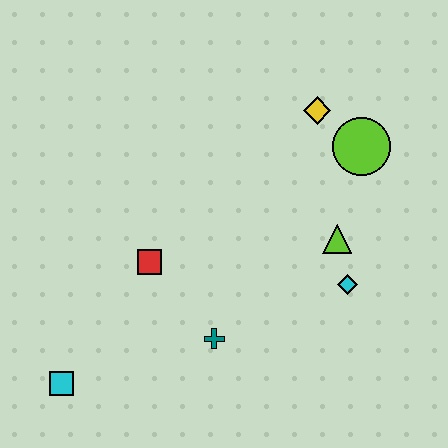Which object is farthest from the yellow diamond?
The cyan square is farthest from the yellow diamond.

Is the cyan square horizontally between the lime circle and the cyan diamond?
No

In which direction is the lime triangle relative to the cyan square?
The lime triangle is to the right of the cyan square.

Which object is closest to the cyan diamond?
The lime triangle is closest to the cyan diamond.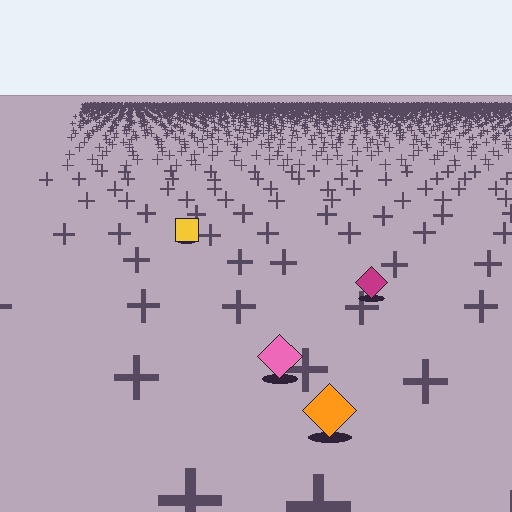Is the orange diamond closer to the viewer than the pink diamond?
Yes. The orange diamond is closer — you can tell from the texture gradient: the ground texture is coarser near it.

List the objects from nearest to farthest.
From nearest to farthest: the orange diamond, the pink diamond, the magenta diamond, the yellow square.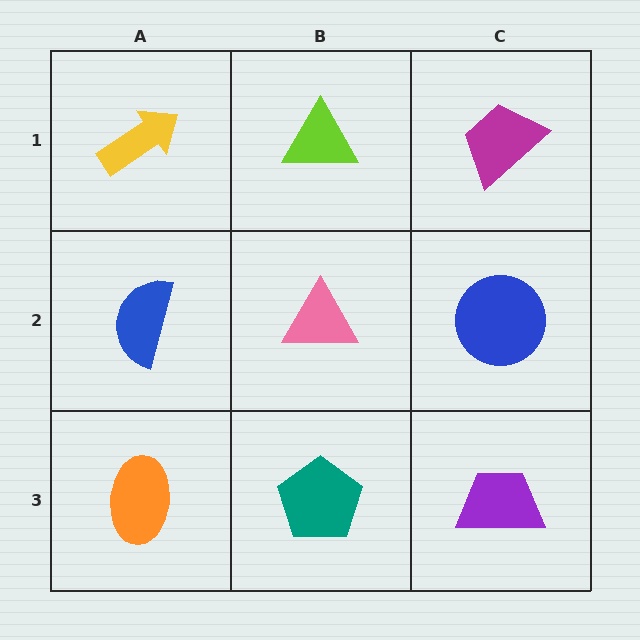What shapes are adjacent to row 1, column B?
A pink triangle (row 2, column B), a yellow arrow (row 1, column A), a magenta trapezoid (row 1, column C).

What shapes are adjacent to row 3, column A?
A blue semicircle (row 2, column A), a teal pentagon (row 3, column B).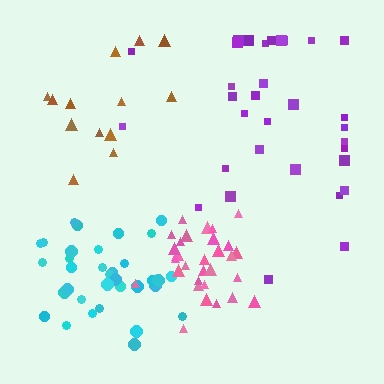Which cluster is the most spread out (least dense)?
Brown.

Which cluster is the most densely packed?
Pink.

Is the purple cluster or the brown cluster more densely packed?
Purple.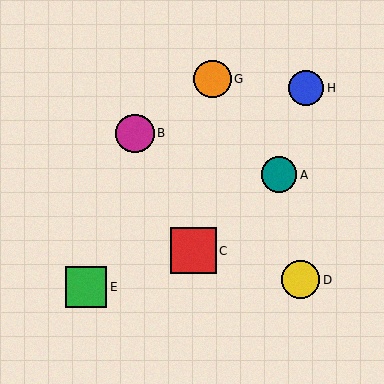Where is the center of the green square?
The center of the green square is at (86, 287).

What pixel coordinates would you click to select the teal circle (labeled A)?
Click at (279, 175) to select the teal circle A.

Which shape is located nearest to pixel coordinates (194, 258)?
The red square (labeled C) at (193, 251) is nearest to that location.